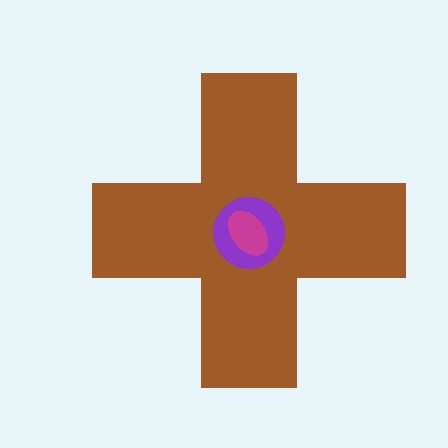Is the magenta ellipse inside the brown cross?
Yes.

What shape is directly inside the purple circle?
The magenta ellipse.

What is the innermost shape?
The magenta ellipse.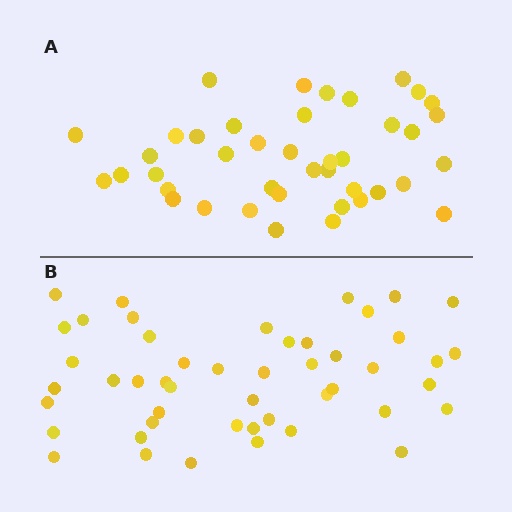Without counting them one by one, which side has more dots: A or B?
Region B (the bottom region) has more dots.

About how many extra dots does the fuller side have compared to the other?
Region B has roughly 8 or so more dots than region A.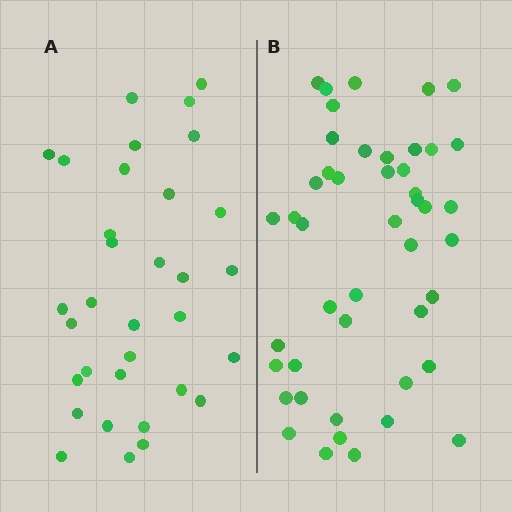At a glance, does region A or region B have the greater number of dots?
Region B (the right region) has more dots.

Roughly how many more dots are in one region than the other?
Region B has approximately 15 more dots than region A.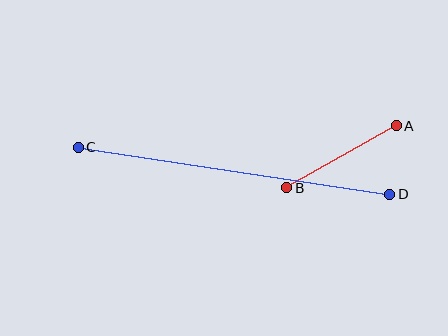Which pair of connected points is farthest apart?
Points C and D are farthest apart.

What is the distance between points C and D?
The distance is approximately 315 pixels.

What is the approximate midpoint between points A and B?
The midpoint is at approximately (341, 157) pixels.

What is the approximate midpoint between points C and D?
The midpoint is at approximately (234, 171) pixels.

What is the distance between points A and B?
The distance is approximately 126 pixels.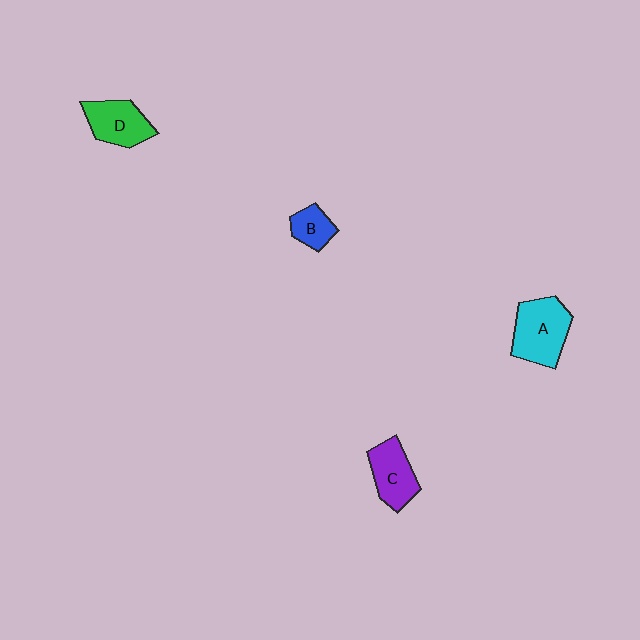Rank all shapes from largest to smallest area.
From largest to smallest: A (cyan), D (green), C (purple), B (blue).